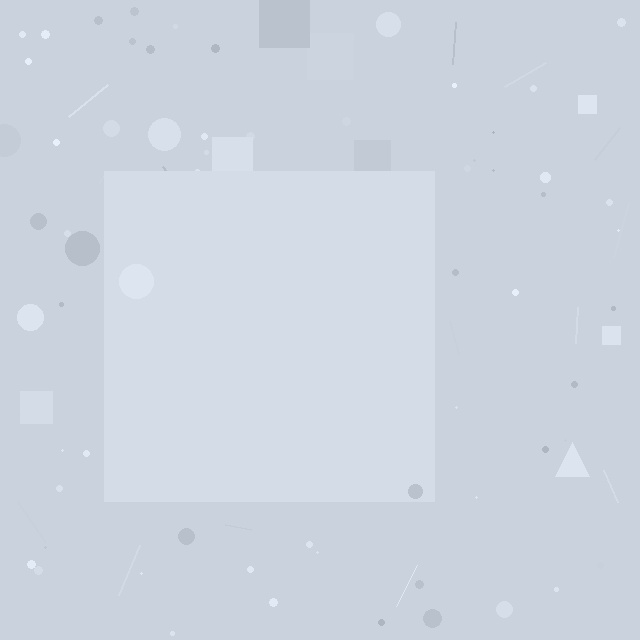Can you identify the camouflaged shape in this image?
The camouflaged shape is a square.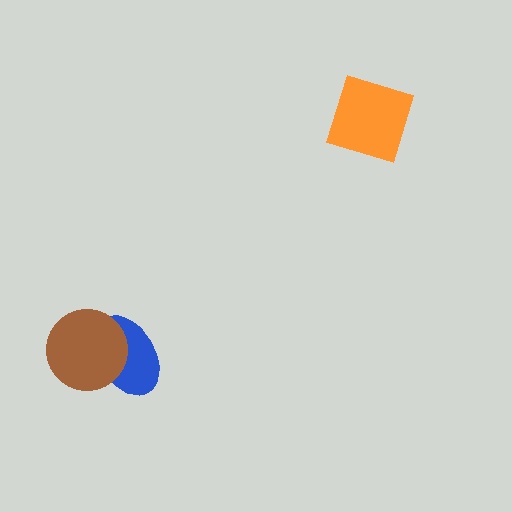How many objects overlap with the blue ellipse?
1 object overlaps with the blue ellipse.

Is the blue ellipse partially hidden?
Yes, it is partially covered by another shape.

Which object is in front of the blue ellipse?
The brown circle is in front of the blue ellipse.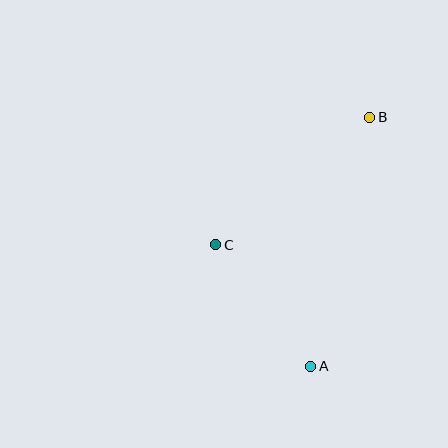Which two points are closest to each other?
Points A and C are closest to each other.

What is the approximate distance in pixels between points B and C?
The distance between B and C is approximately 200 pixels.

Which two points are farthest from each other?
Points A and B are farthest from each other.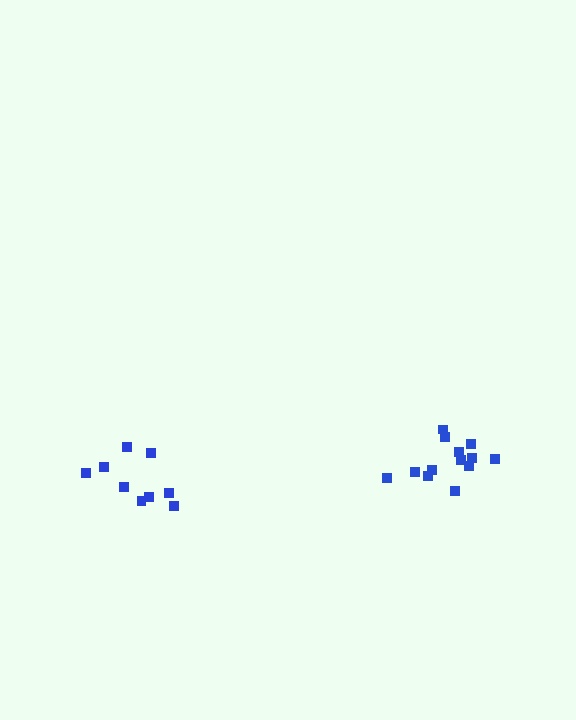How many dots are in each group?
Group 1: 13 dots, Group 2: 9 dots (22 total).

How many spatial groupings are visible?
There are 2 spatial groupings.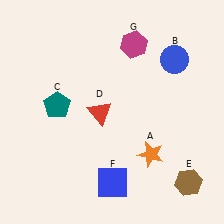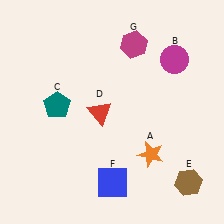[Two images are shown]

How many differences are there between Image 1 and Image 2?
There is 1 difference between the two images.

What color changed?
The circle (B) changed from blue in Image 1 to magenta in Image 2.